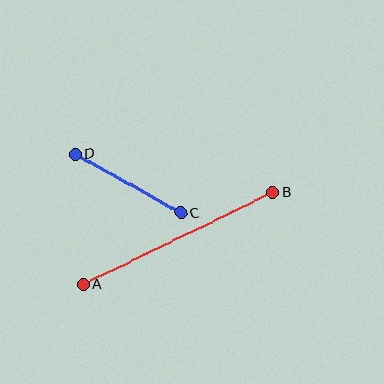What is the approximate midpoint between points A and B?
The midpoint is at approximately (178, 238) pixels.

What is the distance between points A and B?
The distance is approximately 210 pixels.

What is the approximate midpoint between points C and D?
The midpoint is at approximately (128, 184) pixels.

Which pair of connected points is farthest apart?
Points A and B are farthest apart.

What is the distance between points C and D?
The distance is approximately 121 pixels.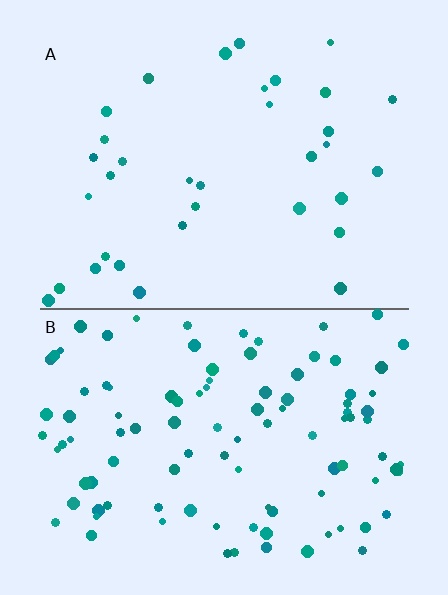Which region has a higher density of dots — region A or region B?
B (the bottom).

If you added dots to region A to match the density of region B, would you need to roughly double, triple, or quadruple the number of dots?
Approximately triple.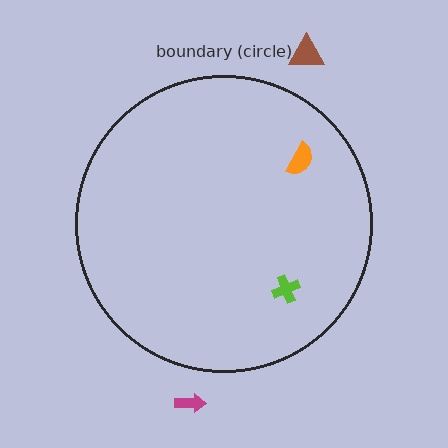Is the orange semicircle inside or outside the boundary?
Inside.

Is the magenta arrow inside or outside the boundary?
Outside.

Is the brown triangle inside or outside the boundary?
Outside.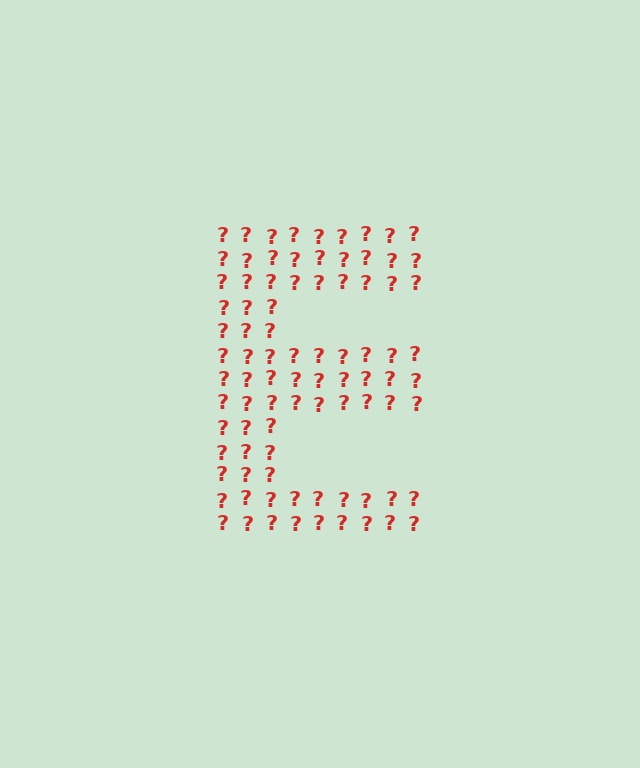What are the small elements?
The small elements are question marks.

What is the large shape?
The large shape is the letter E.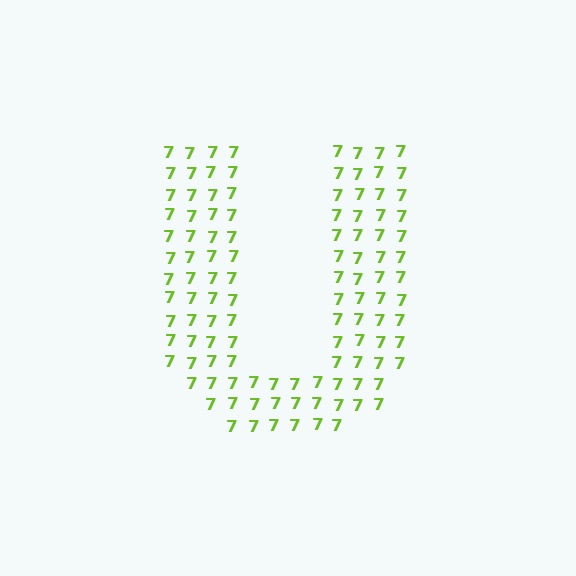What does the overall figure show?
The overall figure shows the letter U.